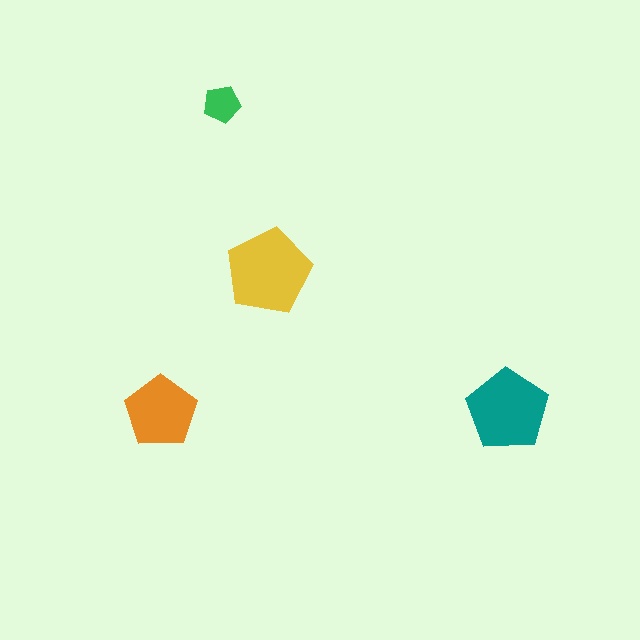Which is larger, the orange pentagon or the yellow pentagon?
The yellow one.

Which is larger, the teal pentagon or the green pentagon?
The teal one.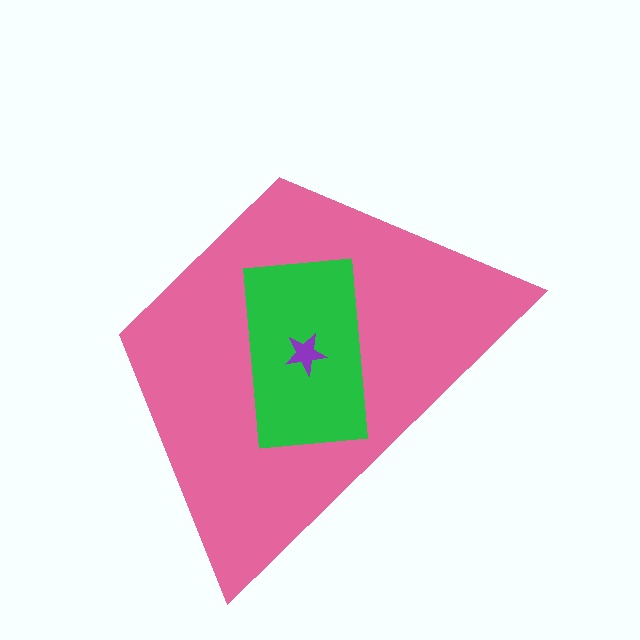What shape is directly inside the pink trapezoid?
The green rectangle.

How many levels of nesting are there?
3.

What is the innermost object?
The purple star.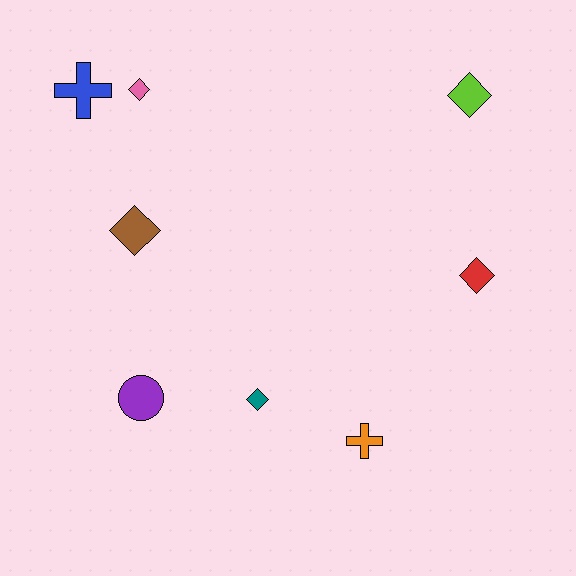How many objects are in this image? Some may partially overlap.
There are 8 objects.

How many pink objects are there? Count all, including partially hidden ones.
There is 1 pink object.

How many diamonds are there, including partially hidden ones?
There are 5 diamonds.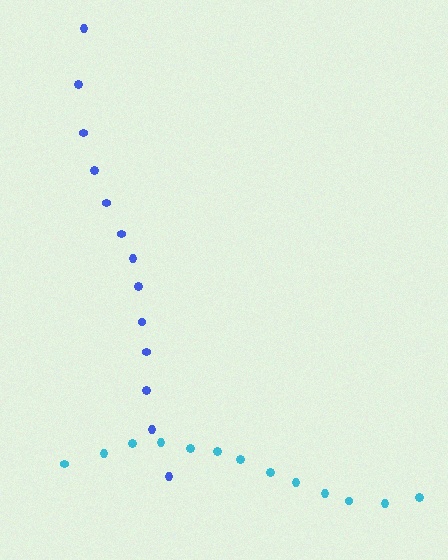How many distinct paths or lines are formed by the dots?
There are 2 distinct paths.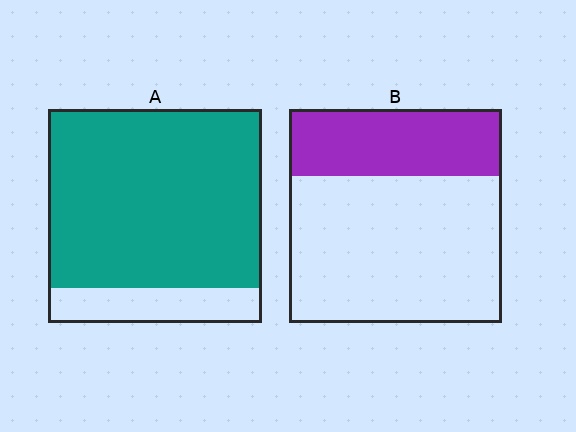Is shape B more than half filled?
No.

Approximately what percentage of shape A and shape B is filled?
A is approximately 85% and B is approximately 30%.